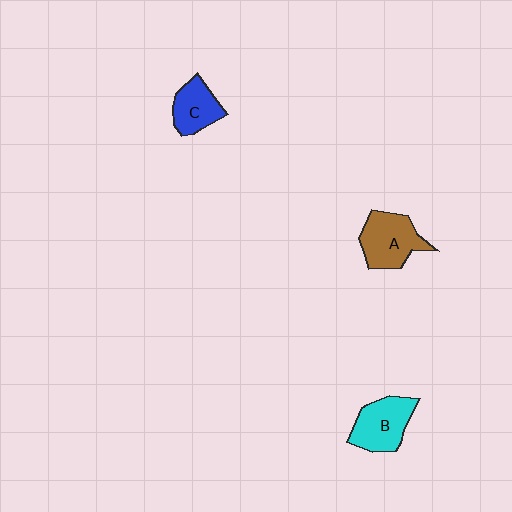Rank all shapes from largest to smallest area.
From largest to smallest: A (brown), B (cyan), C (blue).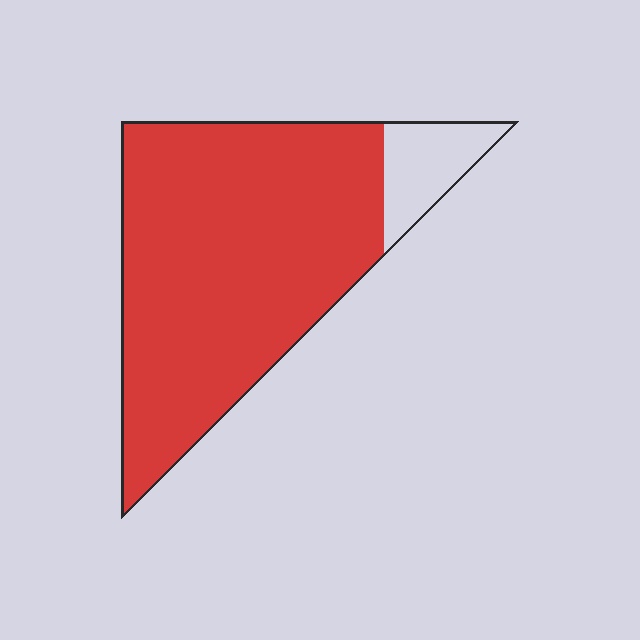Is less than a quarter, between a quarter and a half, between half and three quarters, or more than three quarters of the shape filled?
More than three quarters.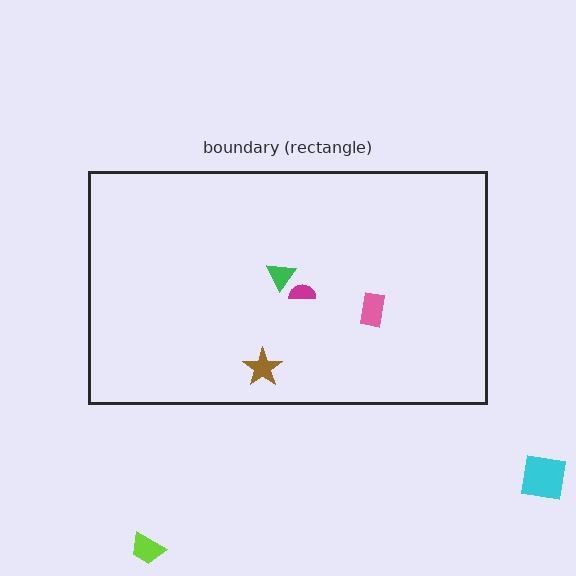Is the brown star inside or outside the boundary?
Inside.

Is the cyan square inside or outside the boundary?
Outside.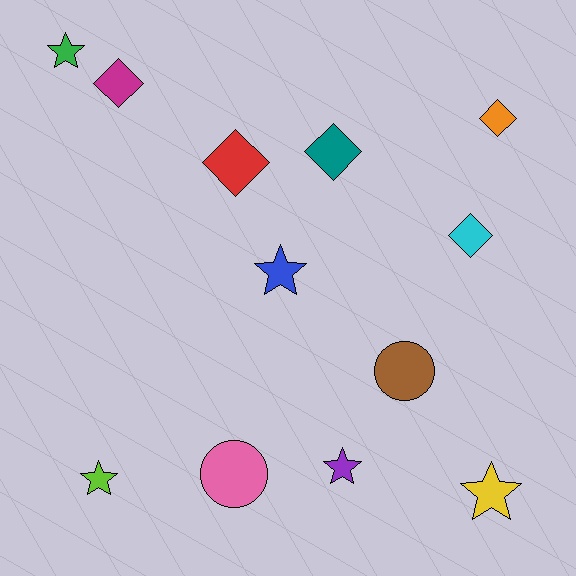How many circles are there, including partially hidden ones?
There are 2 circles.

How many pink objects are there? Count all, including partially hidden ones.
There is 1 pink object.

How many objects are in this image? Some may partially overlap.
There are 12 objects.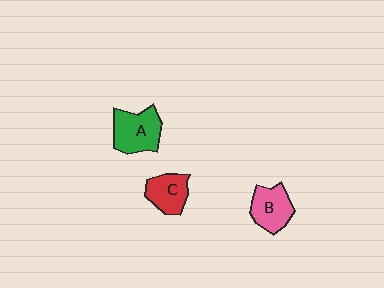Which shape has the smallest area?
Shape C (red).